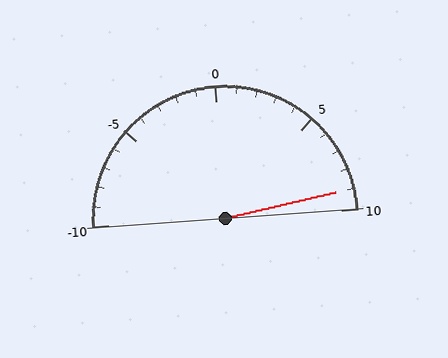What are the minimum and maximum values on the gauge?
The gauge ranges from -10 to 10.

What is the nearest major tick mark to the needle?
The nearest major tick mark is 10.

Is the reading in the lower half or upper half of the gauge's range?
The reading is in the upper half of the range (-10 to 10).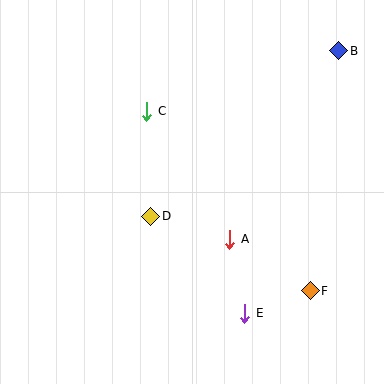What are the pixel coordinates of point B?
Point B is at (339, 51).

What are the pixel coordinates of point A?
Point A is at (230, 239).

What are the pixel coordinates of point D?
Point D is at (151, 216).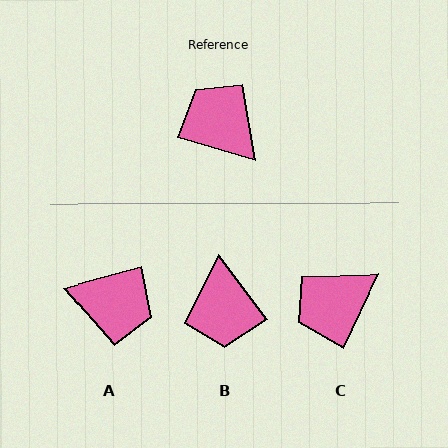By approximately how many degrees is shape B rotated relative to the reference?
Approximately 144 degrees counter-clockwise.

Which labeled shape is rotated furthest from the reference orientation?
A, about 149 degrees away.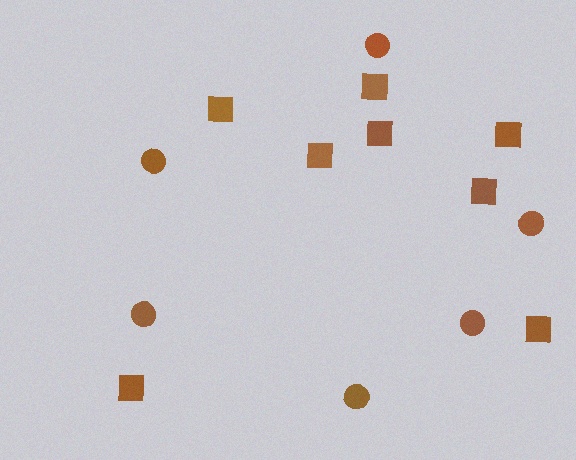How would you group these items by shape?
There are 2 groups: one group of circles (6) and one group of squares (8).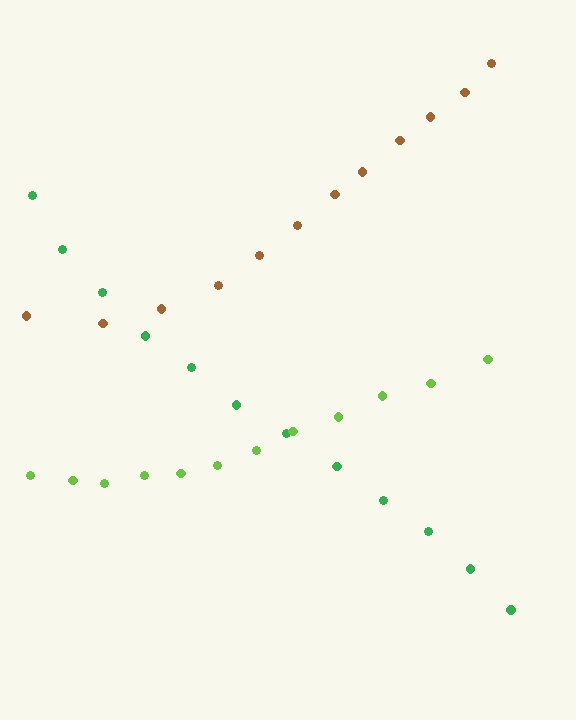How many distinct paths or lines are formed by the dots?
There are 3 distinct paths.